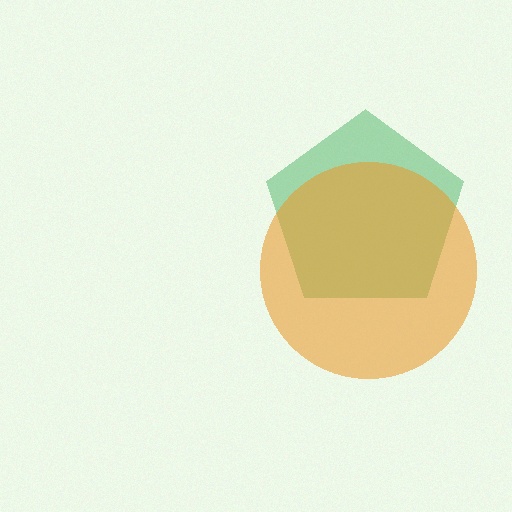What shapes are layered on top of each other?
The layered shapes are: a green pentagon, an orange circle.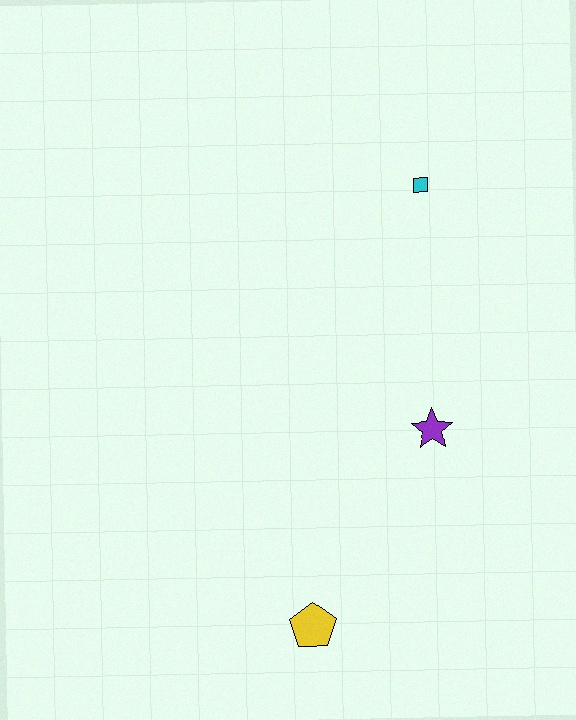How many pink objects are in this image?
There are no pink objects.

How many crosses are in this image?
There are no crosses.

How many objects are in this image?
There are 3 objects.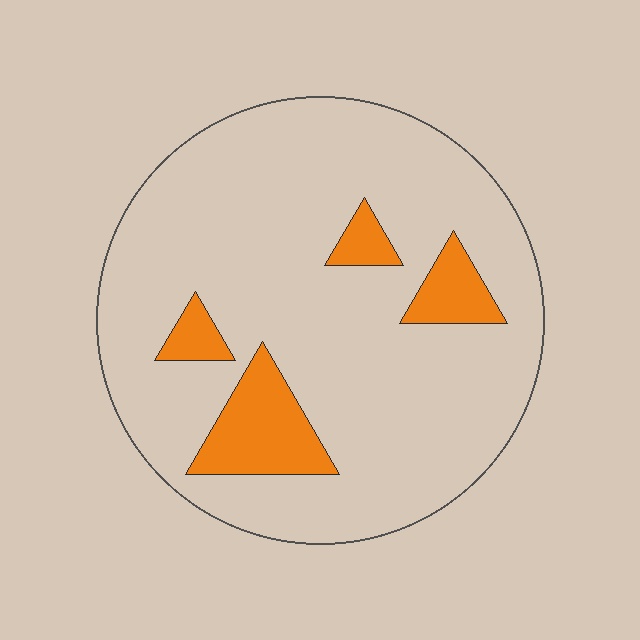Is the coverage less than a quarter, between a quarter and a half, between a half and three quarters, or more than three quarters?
Less than a quarter.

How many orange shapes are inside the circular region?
4.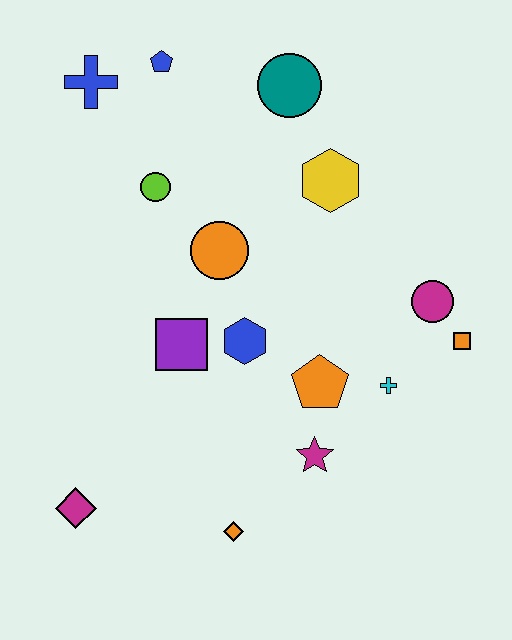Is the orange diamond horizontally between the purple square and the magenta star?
Yes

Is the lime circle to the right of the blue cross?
Yes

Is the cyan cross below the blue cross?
Yes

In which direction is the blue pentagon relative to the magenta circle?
The blue pentagon is to the left of the magenta circle.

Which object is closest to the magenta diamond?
The orange diamond is closest to the magenta diamond.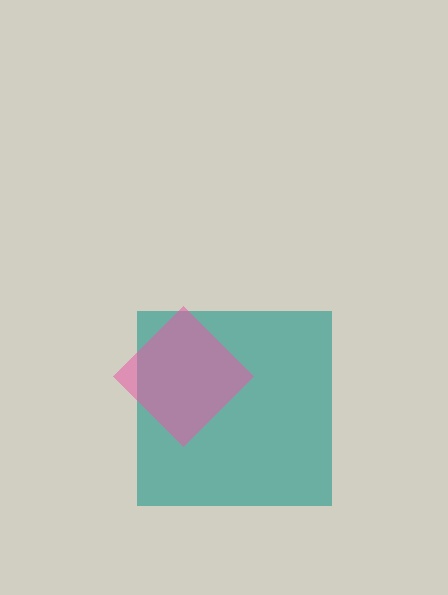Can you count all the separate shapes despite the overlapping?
Yes, there are 2 separate shapes.